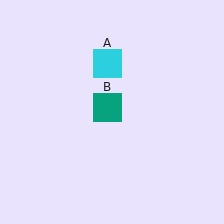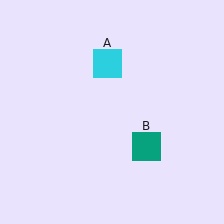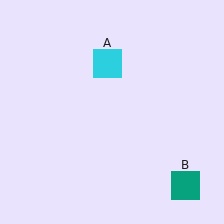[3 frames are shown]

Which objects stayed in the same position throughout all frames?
Cyan square (object A) remained stationary.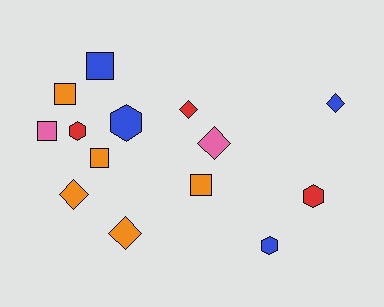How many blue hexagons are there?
There are 2 blue hexagons.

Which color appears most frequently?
Orange, with 5 objects.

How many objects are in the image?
There are 14 objects.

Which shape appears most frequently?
Square, with 5 objects.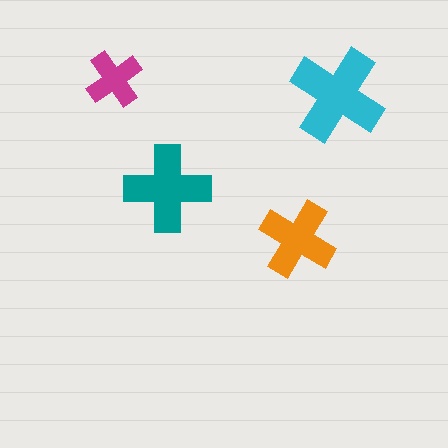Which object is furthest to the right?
The cyan cross is rightmost.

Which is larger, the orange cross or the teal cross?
The teal one.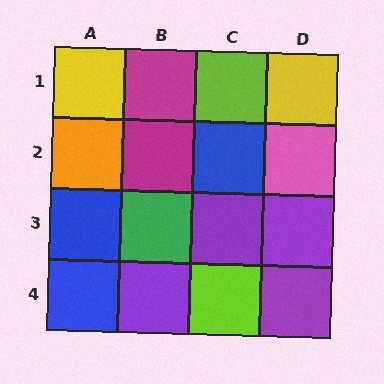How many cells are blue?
3 cells are blue.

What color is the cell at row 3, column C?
Purple.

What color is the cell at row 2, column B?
Magenta.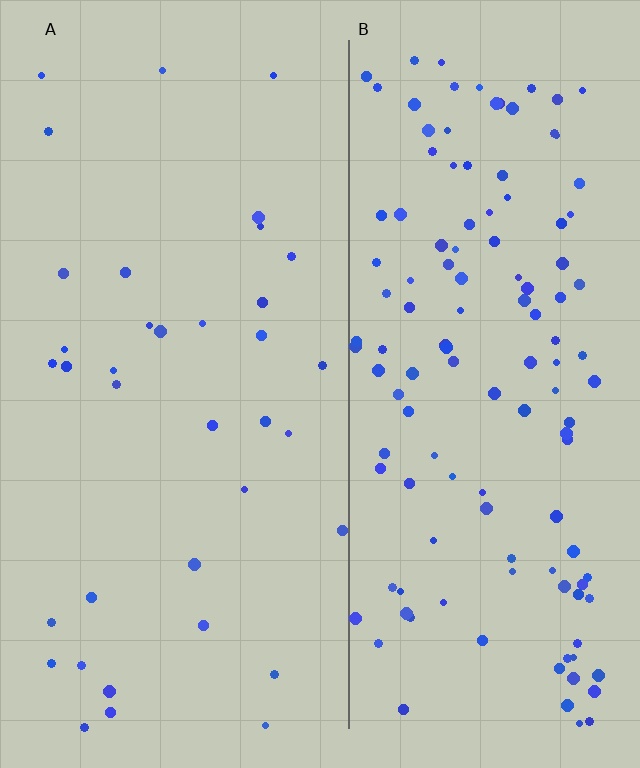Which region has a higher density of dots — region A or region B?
B (the right).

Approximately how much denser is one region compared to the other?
Approximately 3.5× — region B over region A.